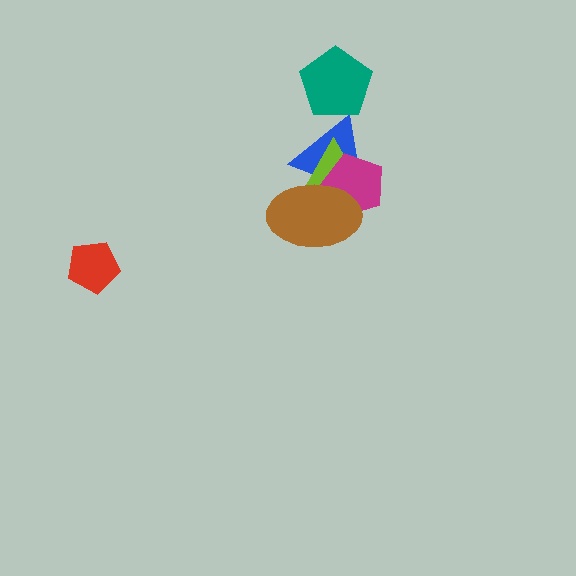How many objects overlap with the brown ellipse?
3 objects overlap with the brown ellipse.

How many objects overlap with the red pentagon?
0 objects overlap with the red pentagon.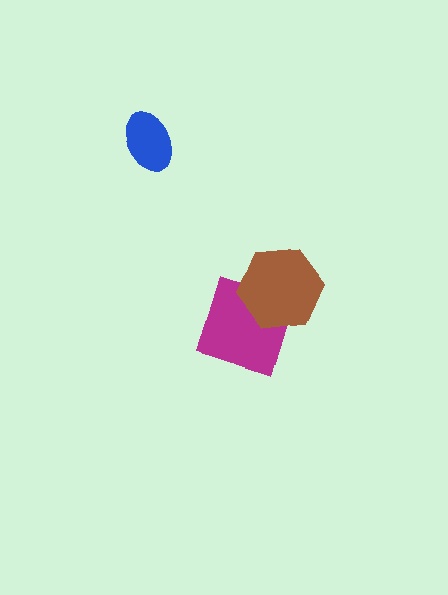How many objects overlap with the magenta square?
1 object overlaps with the magenta square.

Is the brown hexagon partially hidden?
No, no other shape covers it.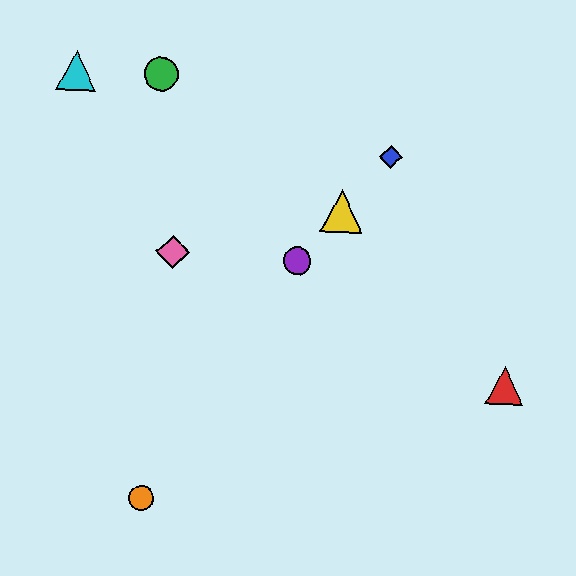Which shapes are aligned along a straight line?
The blue diamond, the yellow triangle, the purple circle are aligned along a straight line.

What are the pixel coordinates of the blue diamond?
The blue diamond is at (391, 157).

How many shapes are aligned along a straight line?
3 shapes (the blue diamond, the yellow triangle, the purple circle) are aligned along a straight line.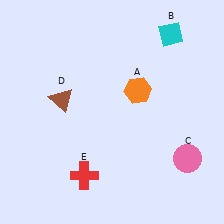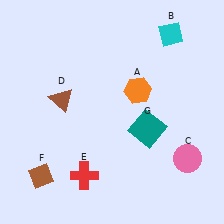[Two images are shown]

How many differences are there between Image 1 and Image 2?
There are 2 differences between the two images.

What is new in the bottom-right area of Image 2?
A teal square (G) was added in the bottom-right area of Image 2.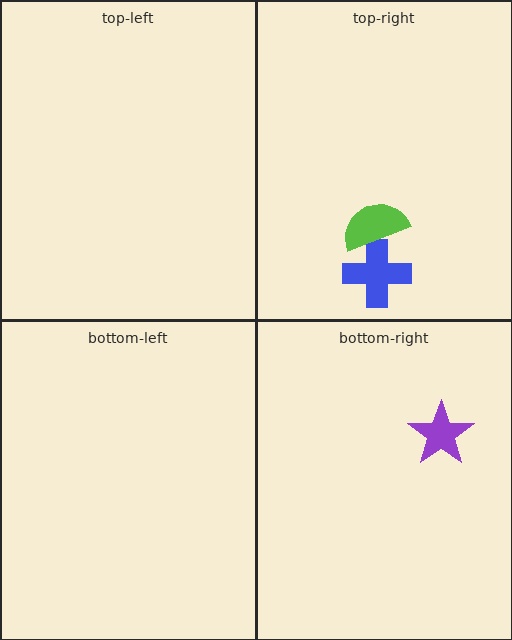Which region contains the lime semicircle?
The top-right region.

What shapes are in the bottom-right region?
The purple star.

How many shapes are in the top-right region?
2.